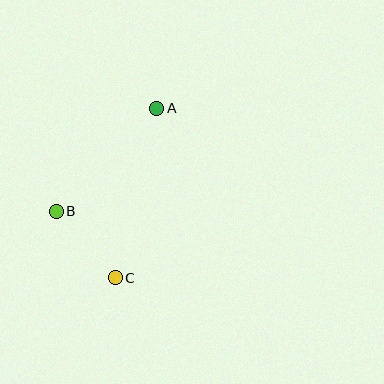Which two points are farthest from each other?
Points A and C are farthest from each other.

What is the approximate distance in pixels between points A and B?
The distance between A and B is approximately 144 pixels.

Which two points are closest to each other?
Points B and C are closest to each other.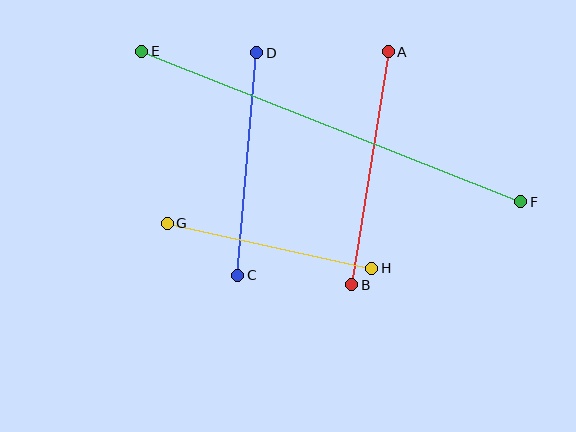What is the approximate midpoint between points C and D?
The midpoint is at approximately (247, 164) pixels.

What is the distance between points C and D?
The distance is approximately 223 pixels.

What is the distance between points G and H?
The distance is approximately 209 pixels.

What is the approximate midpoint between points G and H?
The midpoint is at approximately (269, 246) pixels.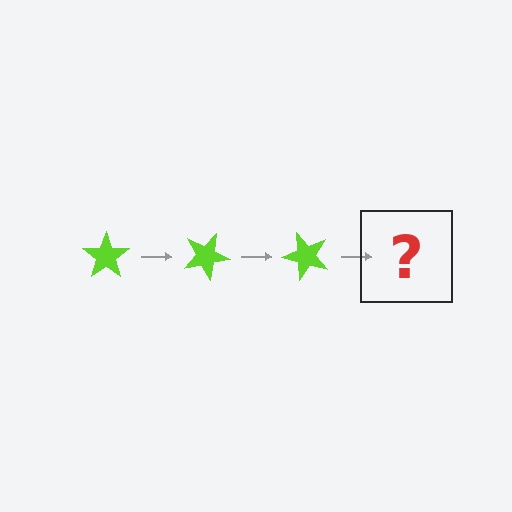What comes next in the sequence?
The next element should be a lime star rotated 75 degrees.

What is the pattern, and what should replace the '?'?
The pattern is that the star rotates 25 degrees each step. The '?' should be a lime star rotated 75 degrees.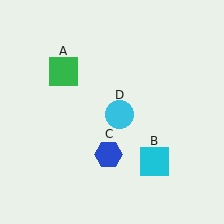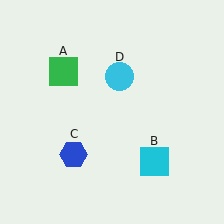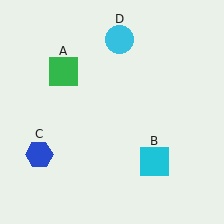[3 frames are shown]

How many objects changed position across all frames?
2 objects changed position: blue hexagon (object C), cyan circle (object D).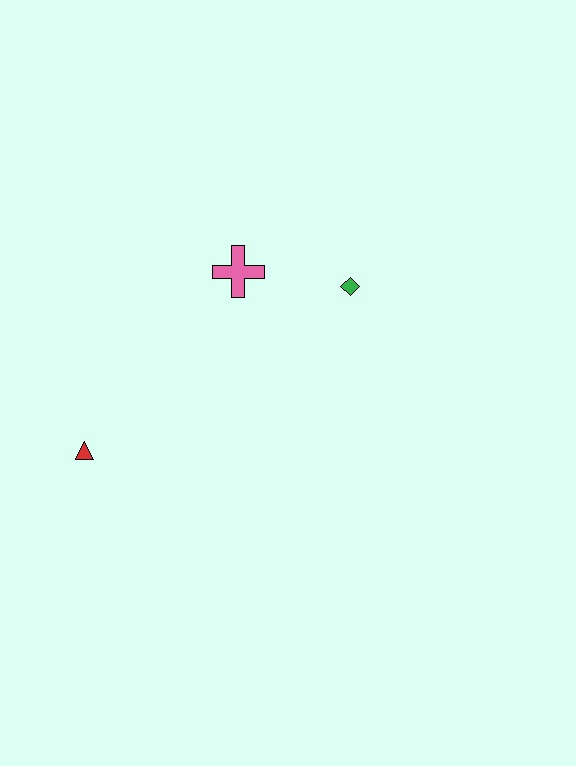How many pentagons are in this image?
There are no pentagons.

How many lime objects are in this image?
There are no lime objects.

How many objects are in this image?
There are 3 objects.